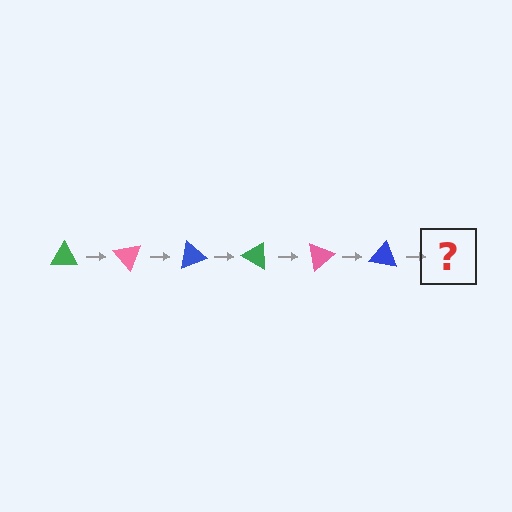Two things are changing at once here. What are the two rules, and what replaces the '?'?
The two rules are that it rotates 50 degrees each step and the color cycles through green, pink, and blue. The '?' should be a green triangle, rotated 300 degrees from the start.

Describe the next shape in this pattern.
It should be a green triangle, rotated 300 degrees from the start.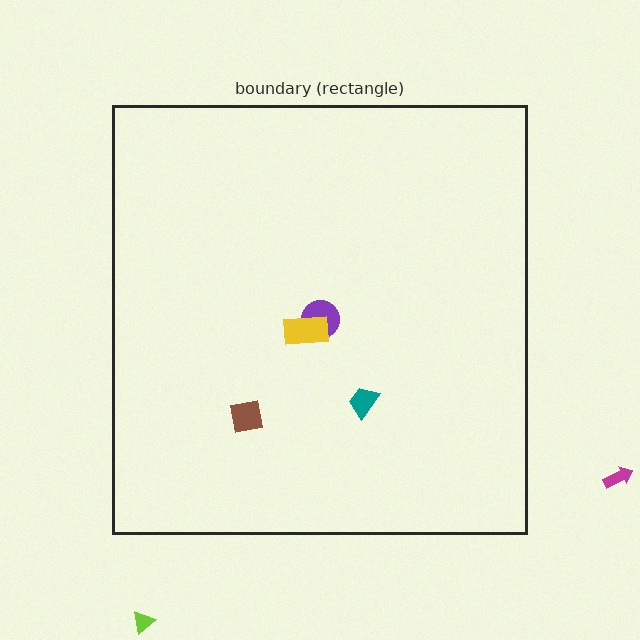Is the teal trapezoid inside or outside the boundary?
Inside.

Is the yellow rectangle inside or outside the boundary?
Inside.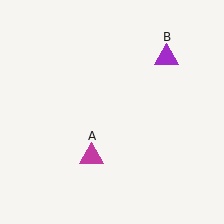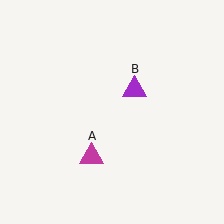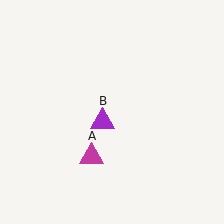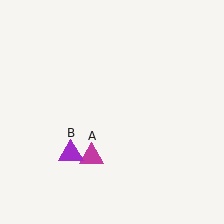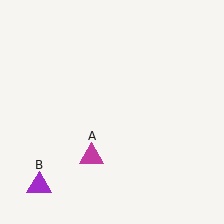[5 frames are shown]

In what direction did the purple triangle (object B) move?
The purple triangle (object B) moved down and to the left.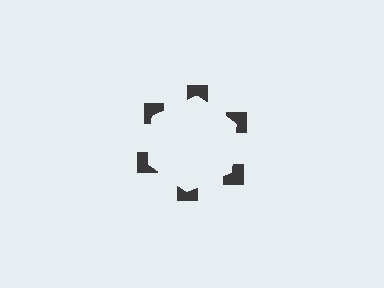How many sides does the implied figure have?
6 sides.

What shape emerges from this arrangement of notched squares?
An illusory hexagon — its edges are inferred from the aligned wedge cuts in the notched squares, not physically drawn.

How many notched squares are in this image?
There are 6 — one at each vertex of the illusory hexagon.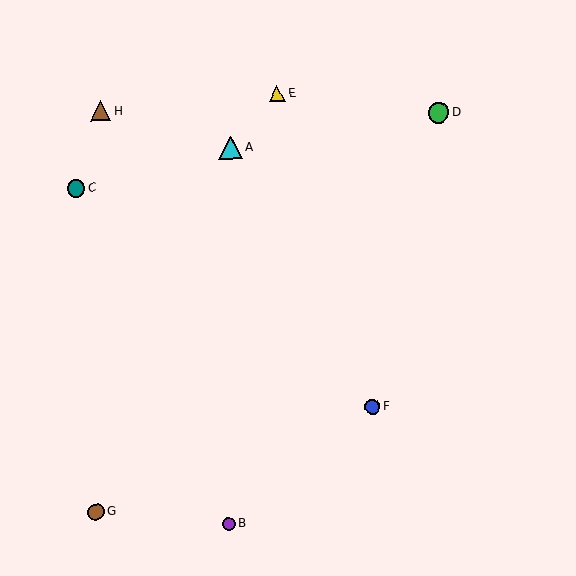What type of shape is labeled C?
Shape C is a teal circle.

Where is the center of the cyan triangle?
The center of the cyan triangle is at (231, 147).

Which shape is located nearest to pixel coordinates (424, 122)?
The green circle (labeled D) at (438, 113) is nearest to that location.